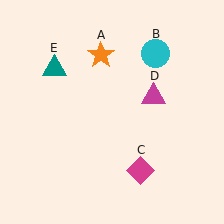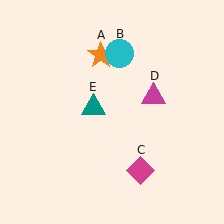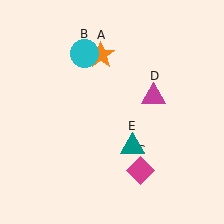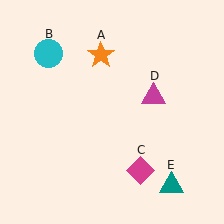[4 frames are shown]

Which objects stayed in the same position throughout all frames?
Orange star (object A) and magenta diamond (object C) and magenta triangle (object D) remained stationary.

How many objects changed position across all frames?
2 objects changed position: cyan circle (object B), teal triangle (object E).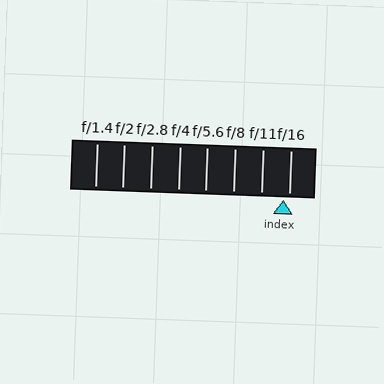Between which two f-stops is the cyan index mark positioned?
The index mark is between f/11 and f/16.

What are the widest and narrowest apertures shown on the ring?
The widest aperture shown is f/1.4 and the narrowest is f/16.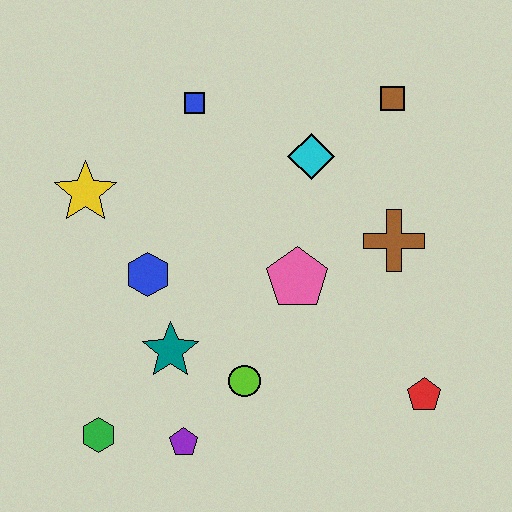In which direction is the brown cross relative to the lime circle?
The brown cross is to the right of the lime circle.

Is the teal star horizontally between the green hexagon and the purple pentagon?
Yes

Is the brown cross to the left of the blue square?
No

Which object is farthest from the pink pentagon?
The green hexagon is farthest from the pink pentagon.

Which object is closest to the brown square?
The cyan diamond is closest to the brown square.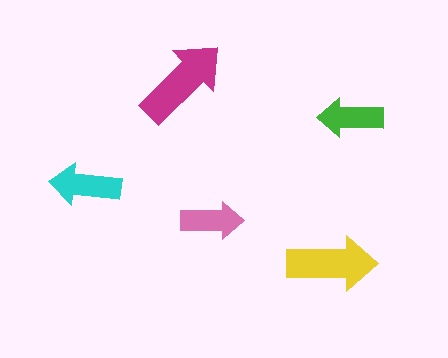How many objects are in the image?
There are 5 objects in the image.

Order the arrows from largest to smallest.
the magenta one, the yellow one, the cyan one, the green one, the pink one.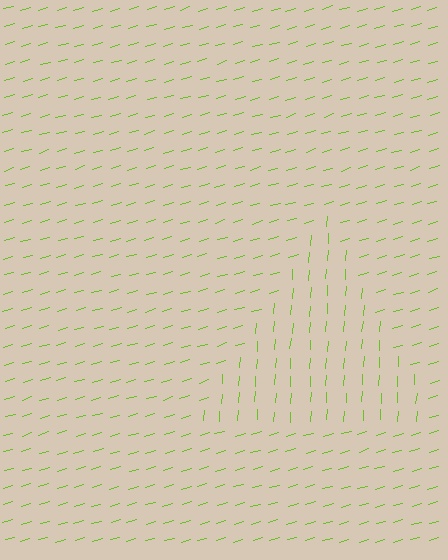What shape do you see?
I see a triangle.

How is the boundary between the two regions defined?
The boundary is defined purely by a change in line orientation (approximately 69 degrees difference). All lines are the same color and thickness.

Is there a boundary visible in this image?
Yes, there is a texture boundary formed by a change in line orientation.